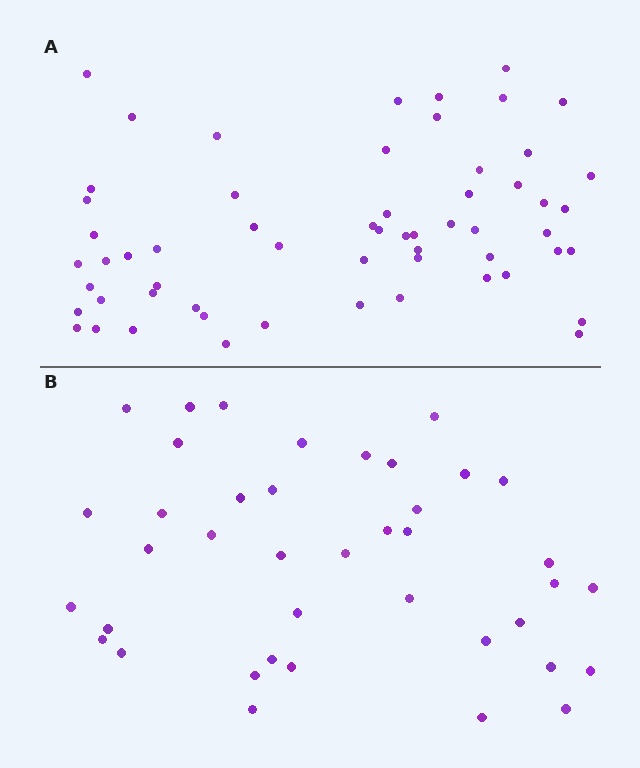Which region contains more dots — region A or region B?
Region A (the top region) has more dots.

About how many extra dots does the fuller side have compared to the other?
Region A has approximately 20 more dots than region B.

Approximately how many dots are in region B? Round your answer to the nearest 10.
About 40 dots.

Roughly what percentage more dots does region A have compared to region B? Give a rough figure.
About 50% more.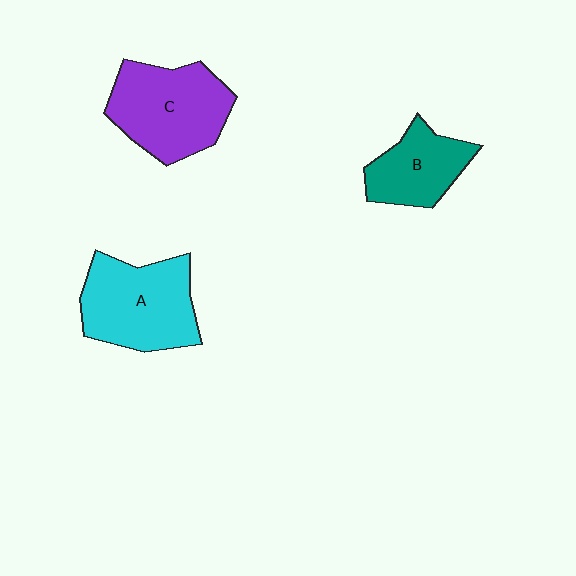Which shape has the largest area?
Shape A (cyan).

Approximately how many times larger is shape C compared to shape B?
Approximately 1.5 times.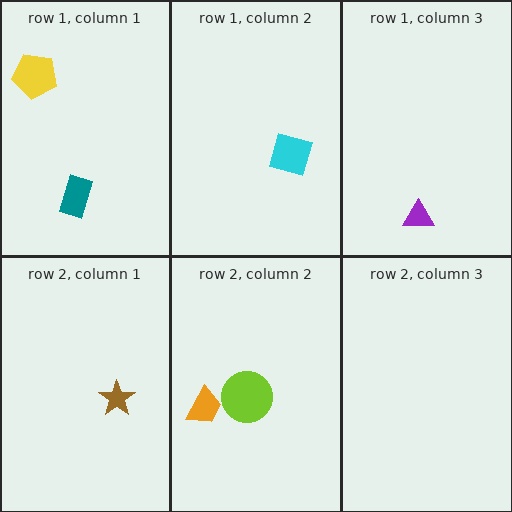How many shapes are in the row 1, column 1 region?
2.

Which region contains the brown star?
The row 2, column 1 region.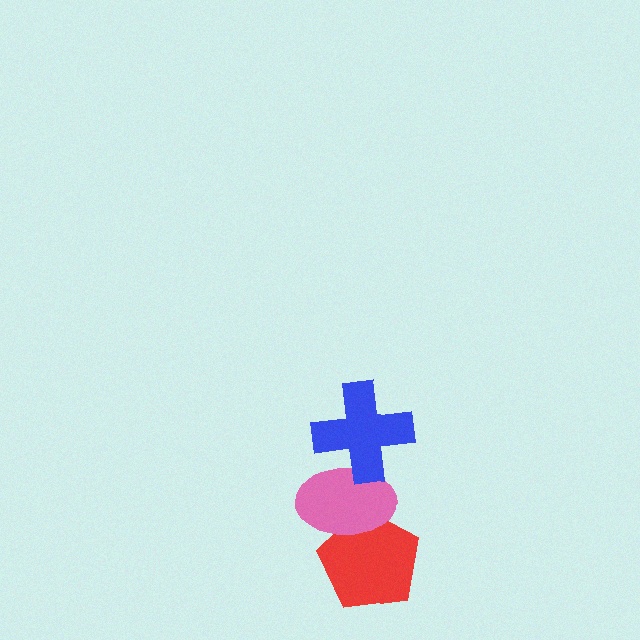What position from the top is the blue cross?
The blue cross is 1st from the top.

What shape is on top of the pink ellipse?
The blue cross is on top of the pink ellipse.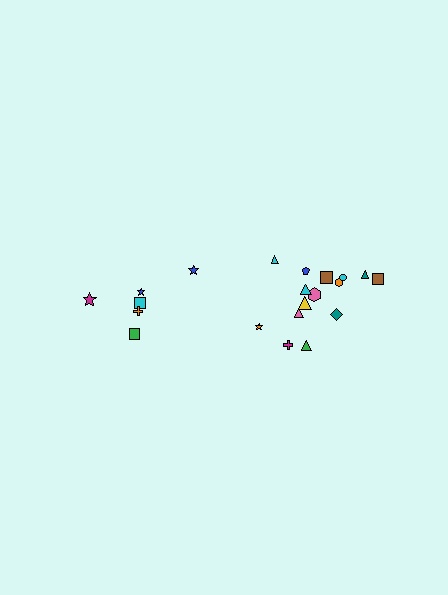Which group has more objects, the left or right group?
The right group.